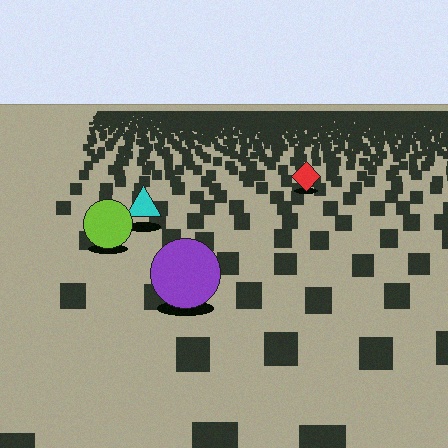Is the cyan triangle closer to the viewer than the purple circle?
No. The purple circle is closer — you can tell from the texture gradient: the ground texture is coarser near it.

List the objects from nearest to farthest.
From nearest to farthest: the purple circle, the lime circle, the cyan triangle, the red diamond.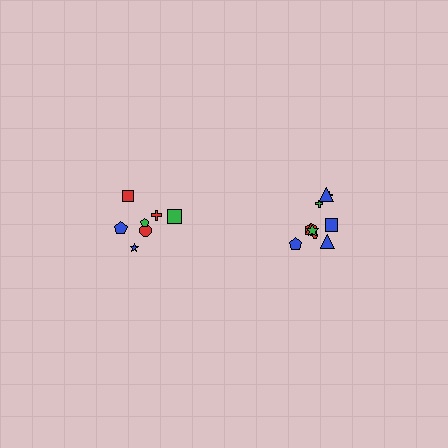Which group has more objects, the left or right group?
The right group.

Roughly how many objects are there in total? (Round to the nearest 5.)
Roughly 15 objects in total.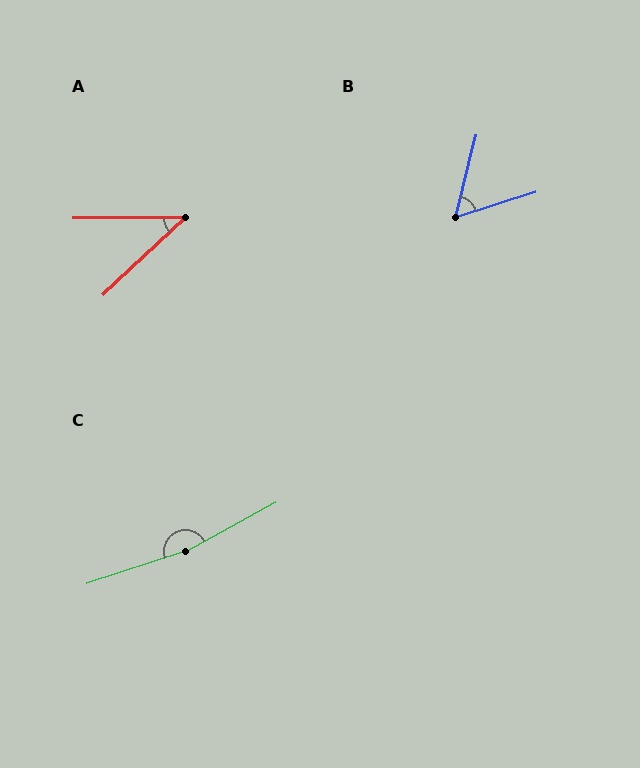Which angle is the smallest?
A, at approximately 43 degrees.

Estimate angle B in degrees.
Approximately 58 degrees.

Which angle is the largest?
C, at approximately 170 degrees.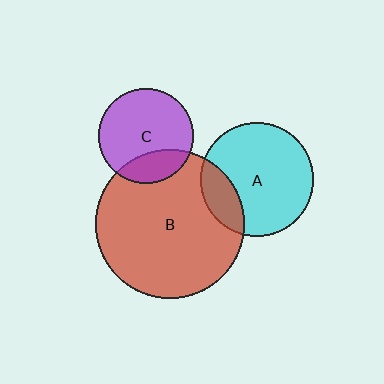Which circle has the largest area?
Circle B (red).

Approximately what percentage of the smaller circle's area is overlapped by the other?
Approximately 25%.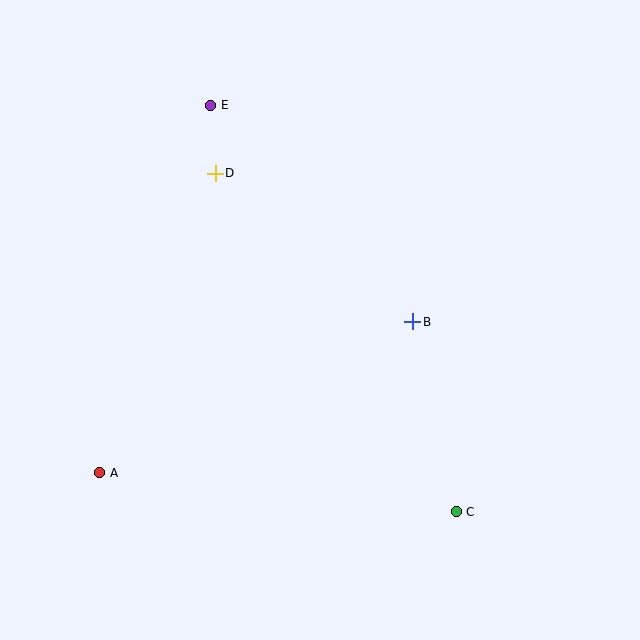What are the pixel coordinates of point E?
Point E is at (211, 105).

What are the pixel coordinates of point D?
Point D is at (215, 173).